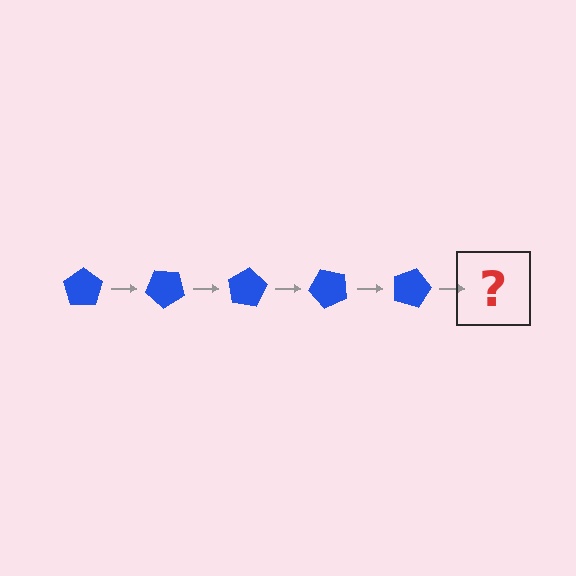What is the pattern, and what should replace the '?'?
The pattern is that the pentagon rotates 40 degrees each step. The '?' should be a blue pentagon rotated 200 degrees.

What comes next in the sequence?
The next element should be a blue pentagon rotated 200 degrees.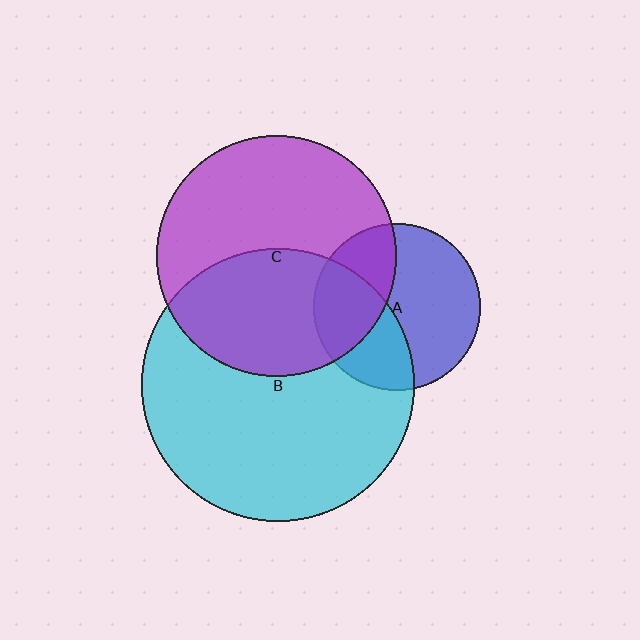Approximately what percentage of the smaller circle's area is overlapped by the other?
Approximately 40%.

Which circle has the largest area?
Circle B (cyan).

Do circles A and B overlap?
Yes.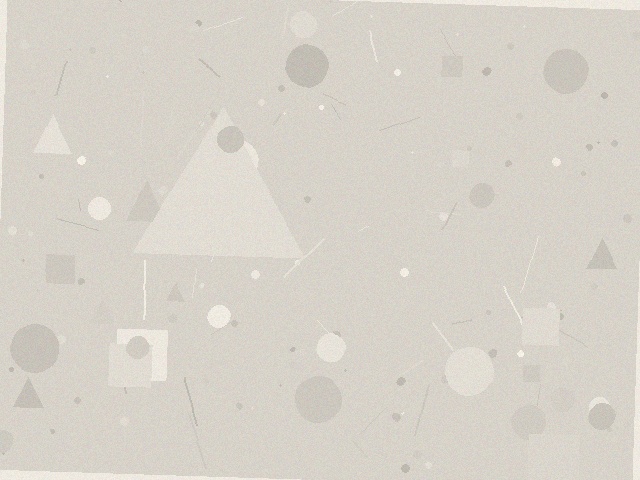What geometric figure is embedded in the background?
A triangle is embedded in the background.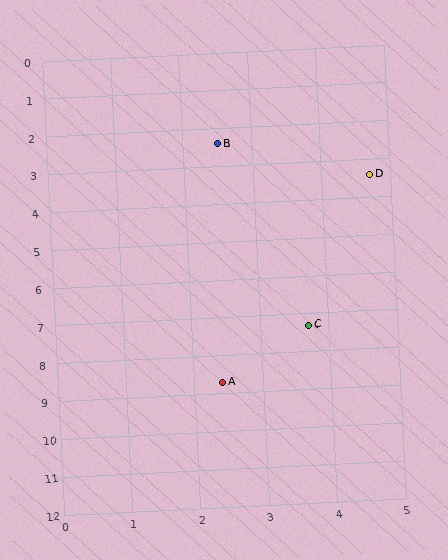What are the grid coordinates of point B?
Point B is at approximately (2.5, 2.4).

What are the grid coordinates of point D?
Point D is at approximately (4.7, 3.4).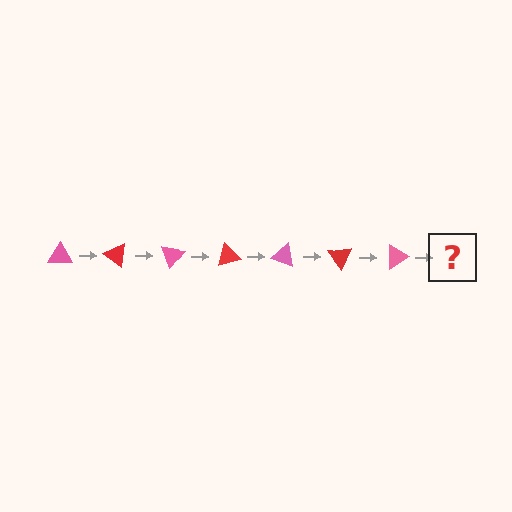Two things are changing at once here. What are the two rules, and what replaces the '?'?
The two rules are that it rotates 35 degrees each step and the color cycles through pink and red. The '?' should be a red triangle, rotated 245 degrees from the start.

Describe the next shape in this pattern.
It should be a red triangle, rotated 245 degrees from the start.